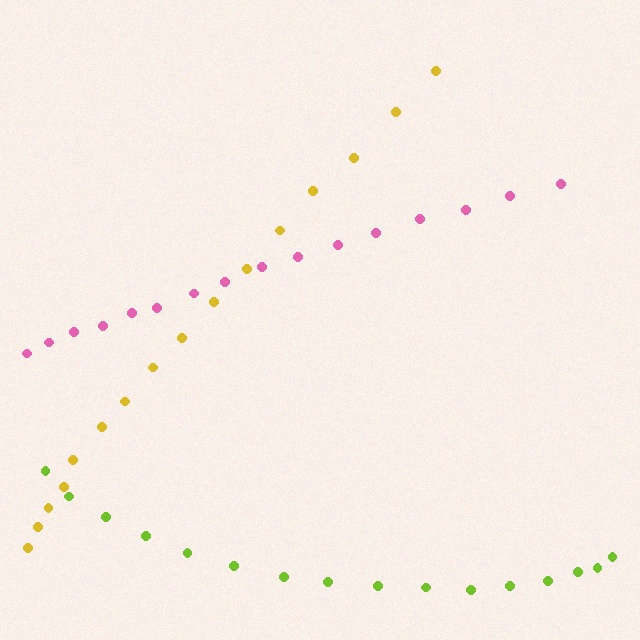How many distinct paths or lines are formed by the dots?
There are 3 distinct paths.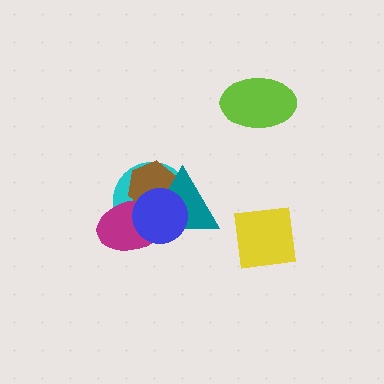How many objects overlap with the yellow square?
0 objects overlap with the yellow square.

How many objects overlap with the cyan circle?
4 objects overlap with the cyan circle.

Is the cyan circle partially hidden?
Yes, it is partially covered by another shape.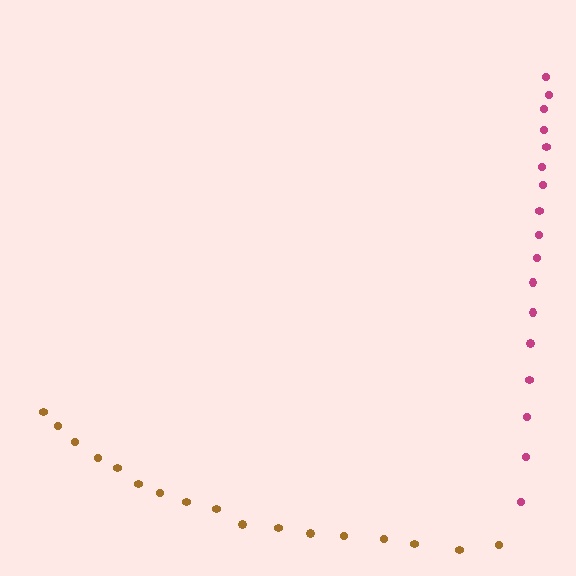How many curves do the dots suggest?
There are 2 distinct paths.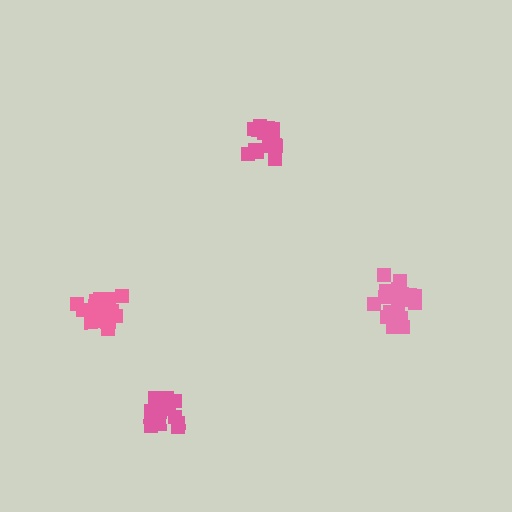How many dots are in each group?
Group 1: 20 dots, Group 2: 20 dots, Group 3: 17 dots, Group 4: 17 dots (74 total).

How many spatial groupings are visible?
There are 4 spatial groupings.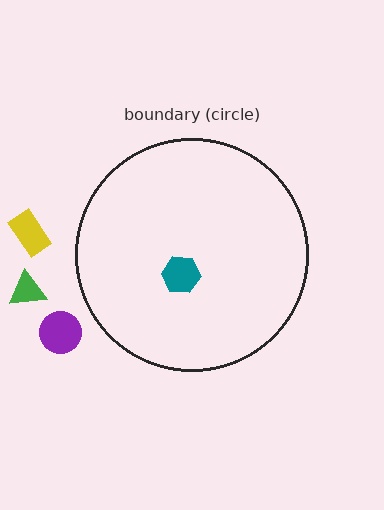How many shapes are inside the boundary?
1 inside, 3 outside.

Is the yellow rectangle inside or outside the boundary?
Outside.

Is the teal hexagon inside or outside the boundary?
Inside.